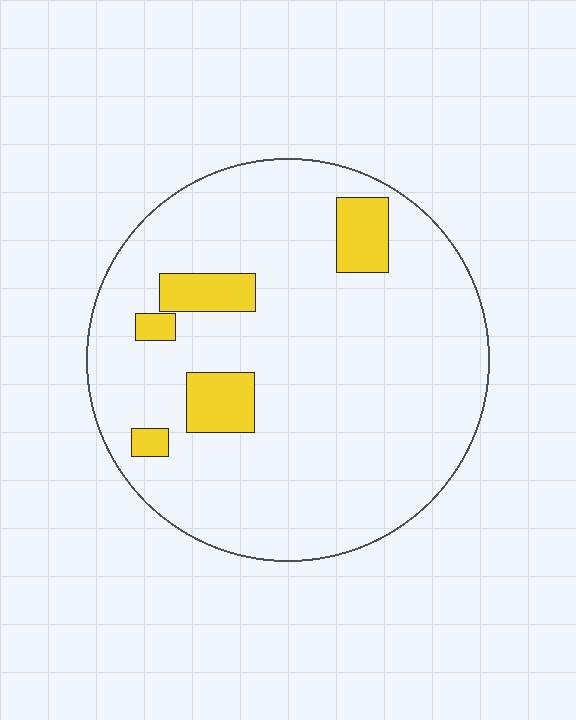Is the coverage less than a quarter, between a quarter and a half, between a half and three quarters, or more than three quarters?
Less than a quarter.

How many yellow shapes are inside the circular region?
5.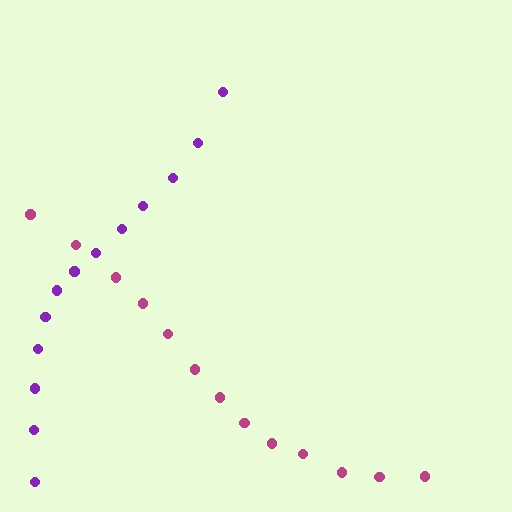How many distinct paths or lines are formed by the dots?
There are 2 distinct paths.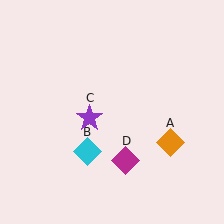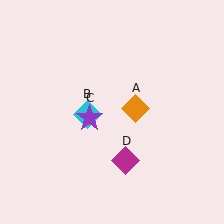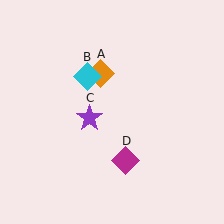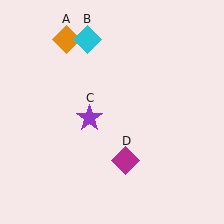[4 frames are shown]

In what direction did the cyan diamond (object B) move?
The cyan diamond (object B) moved up.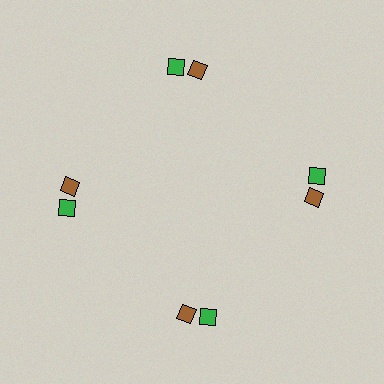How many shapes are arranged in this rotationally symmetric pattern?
There are 8 shapes, arranged in 4 groups of 2.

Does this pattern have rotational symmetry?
Yes, this pattern has 4-fold rotational symmetry. It looks the same after rotating 90 degrees around the center.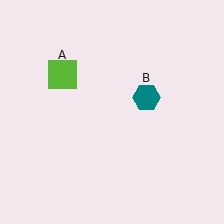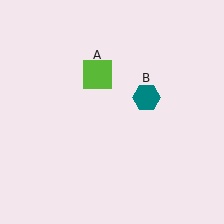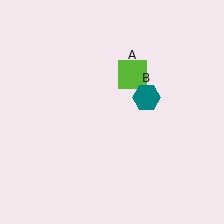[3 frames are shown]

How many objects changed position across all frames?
1 object changed position: lime square (object A).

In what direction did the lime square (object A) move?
The lime square (object A) moved right.